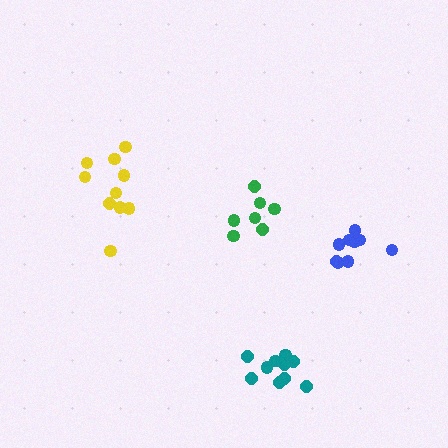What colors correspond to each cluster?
The clusters are colored: yellow, blue, green, teal.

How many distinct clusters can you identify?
There are 4 distinct clusters.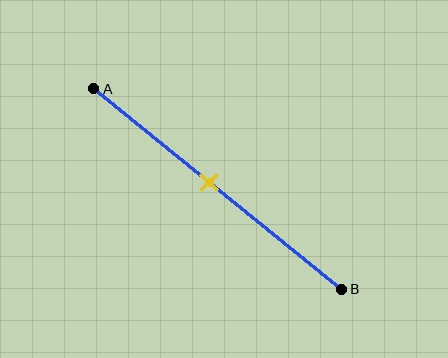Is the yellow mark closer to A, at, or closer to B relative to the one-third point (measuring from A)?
The yellow mark is closer to point B than the one-third point of segment AB.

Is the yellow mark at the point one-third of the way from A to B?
No, the mark is at about 45% from A, not at the 33% one-third point.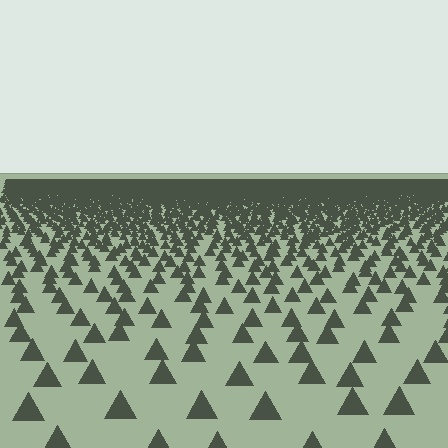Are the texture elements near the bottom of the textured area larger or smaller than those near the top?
Larger. Near the bottom, elements are closer to the viewer and appear at a bigger on-screen size.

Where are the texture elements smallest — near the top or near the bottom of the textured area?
Near the top.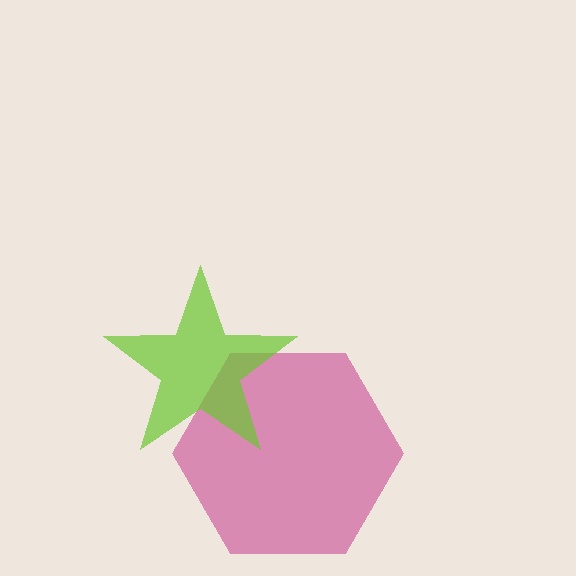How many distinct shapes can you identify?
There are 2 distinct shapes: a magenta hexagon, a lime star.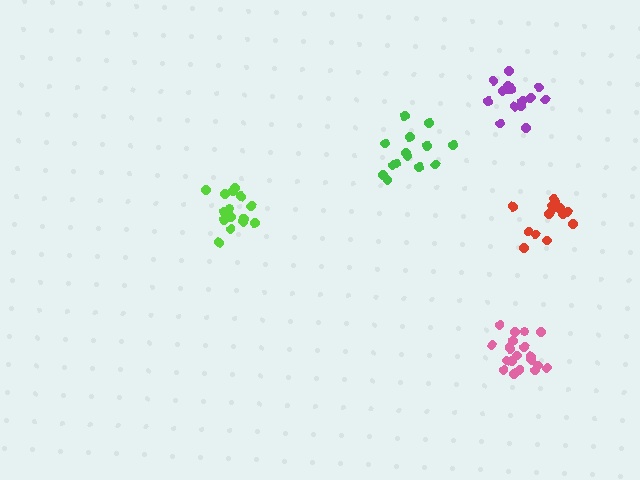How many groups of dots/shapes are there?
There are 5 groups.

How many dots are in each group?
Group 1: 16 dots, Group 2: 15 dots, Group 3: 20 dots, Group 4: 15 dots, Group 5: 14 dots (80 total).